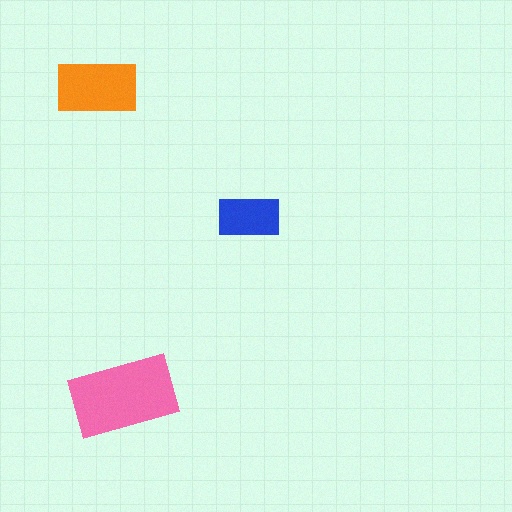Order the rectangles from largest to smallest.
the pink one, the orange one, the blue one.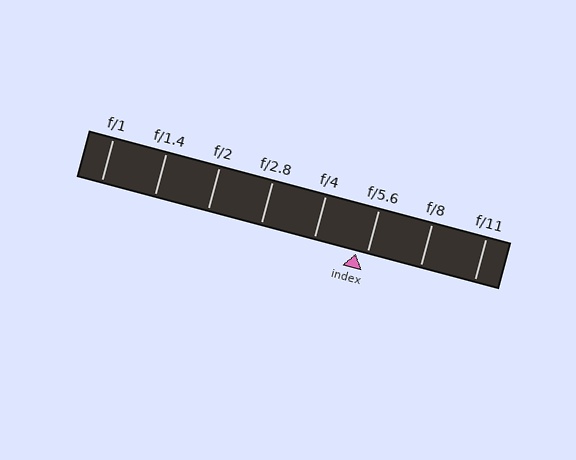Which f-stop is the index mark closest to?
The index mark is closest to f/5.6.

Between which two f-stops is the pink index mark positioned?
The index mark is between f/4 and f/5.6.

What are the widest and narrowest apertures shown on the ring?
The widest aperture shown is f/1 and the narrowest is f/11.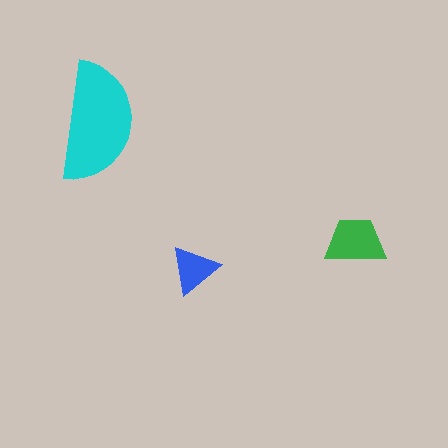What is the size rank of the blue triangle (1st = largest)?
3rd.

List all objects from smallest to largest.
The blue triangle, the green trapezoid, the cyan semicircle.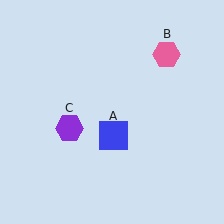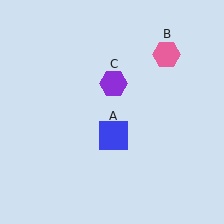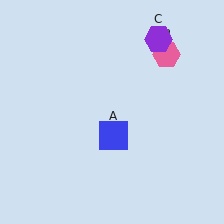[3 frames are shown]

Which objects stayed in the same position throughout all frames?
Blue square (object A) and pink hexagon (object B) remained stationary.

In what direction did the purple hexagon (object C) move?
The purple hexagon (object C) moved up and to the right.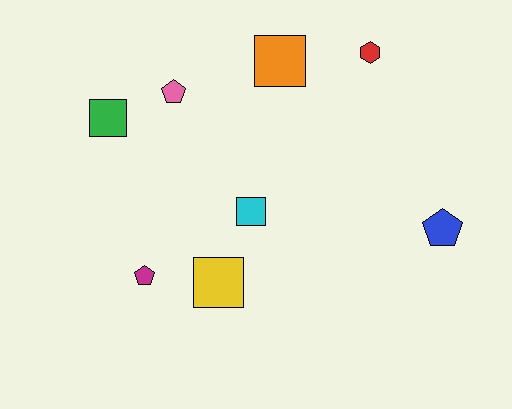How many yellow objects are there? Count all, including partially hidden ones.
There is 1 yellow object.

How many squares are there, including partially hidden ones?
There are 4 squares.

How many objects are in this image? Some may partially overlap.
There are 8 objects.